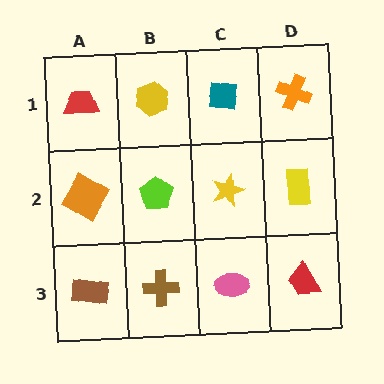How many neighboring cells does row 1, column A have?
2.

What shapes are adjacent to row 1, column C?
A yellow star (row 2, column C), a yellow hexagon (row 1, column B), an orange cross (row 1, column D).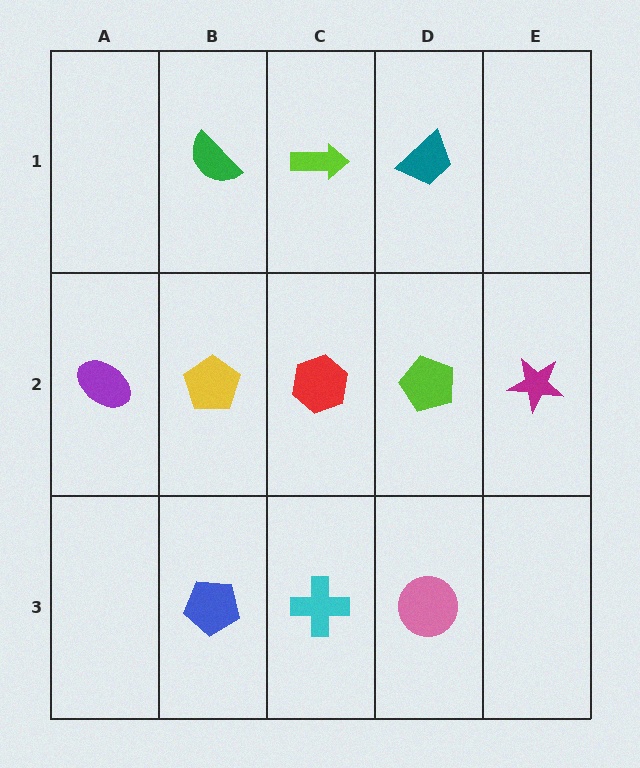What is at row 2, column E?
A magenta star.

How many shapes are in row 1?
3 shapes.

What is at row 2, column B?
A yellow pentagon.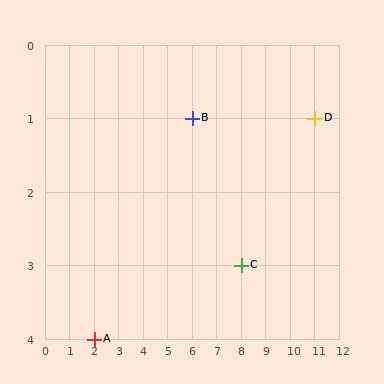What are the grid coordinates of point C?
Point C is at grid coordinates (8, 3).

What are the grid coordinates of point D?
Point D is at grid coordinates (11, 1).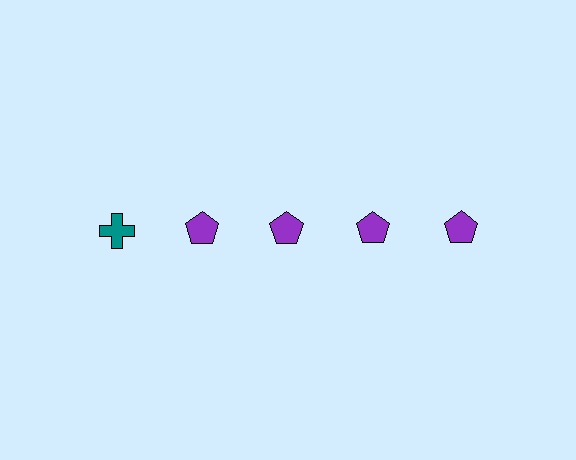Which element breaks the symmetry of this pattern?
The teal cross in the top row, leftmost column breaks the symmetry. All other shapes are purple pentagons.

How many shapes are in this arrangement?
There are 5 shapes arranged in a grid pattern.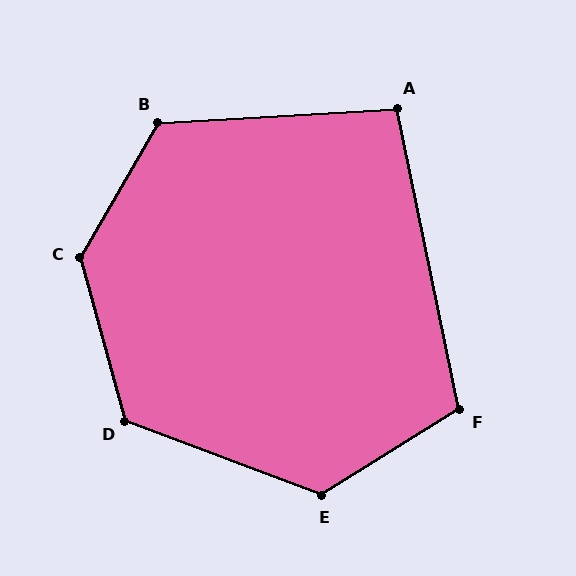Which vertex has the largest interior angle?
C, at approximately 134 degrees.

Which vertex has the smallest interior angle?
A, at approximately 98 degrees.